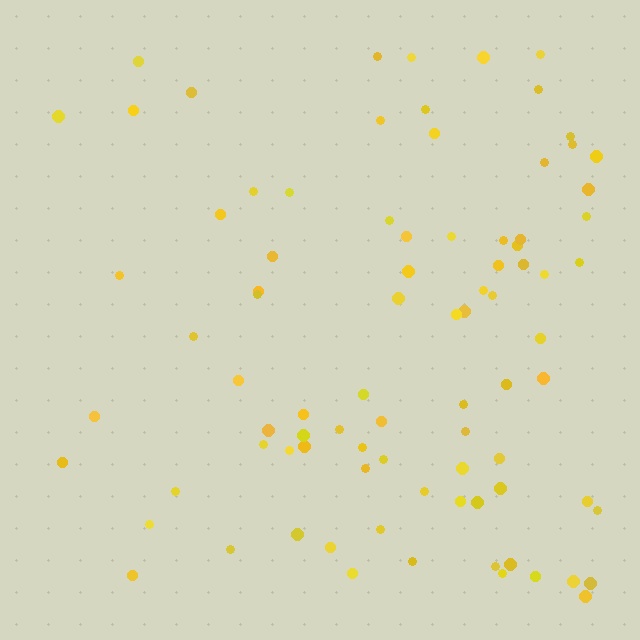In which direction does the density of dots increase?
From left to right, with the right side densest.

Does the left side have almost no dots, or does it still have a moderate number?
Still a moderate number, just noticeably fewer than the right.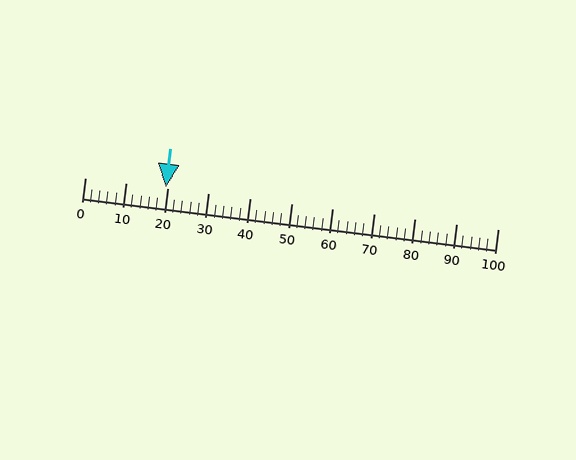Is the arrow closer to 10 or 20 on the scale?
The arrow is closer to 20.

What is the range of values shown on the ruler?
The ruler shows values from 0 to 100.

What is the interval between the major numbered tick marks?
The major tick marks are spaced 10 units apart.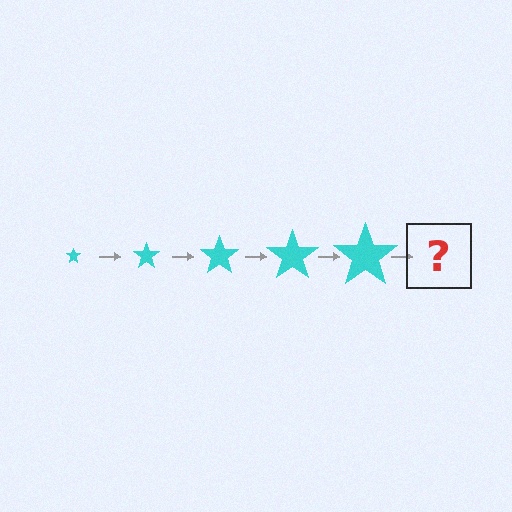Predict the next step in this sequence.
The next step is a cyan star, larger than the previous one.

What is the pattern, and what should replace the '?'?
The pattern is that the star gets progressively larger each step. The '?' should be a cyan star, larger than the previous one.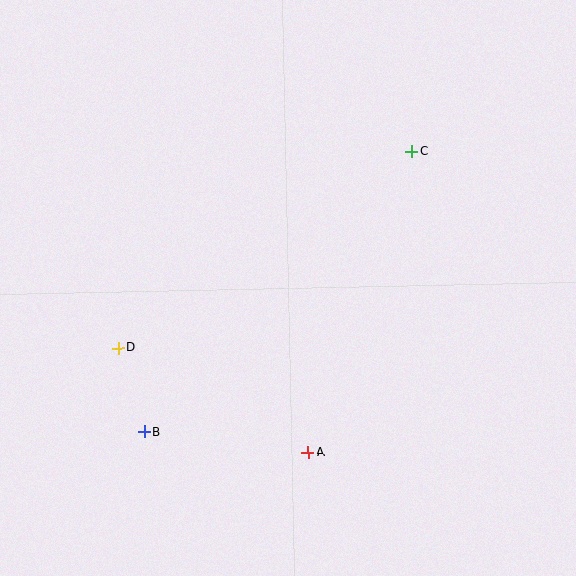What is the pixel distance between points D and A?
The distance between D and A is 217 pixels.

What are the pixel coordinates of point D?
Point D is at (118, 348).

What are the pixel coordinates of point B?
Point B is at (144, 432).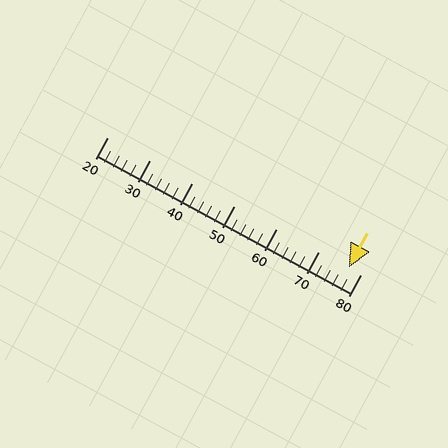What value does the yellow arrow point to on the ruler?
The yellow arrow points to approximately 77.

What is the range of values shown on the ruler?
The ruler shows values from 20 to 80.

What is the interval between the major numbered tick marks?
The major tick marks are spaced 10 units apart.